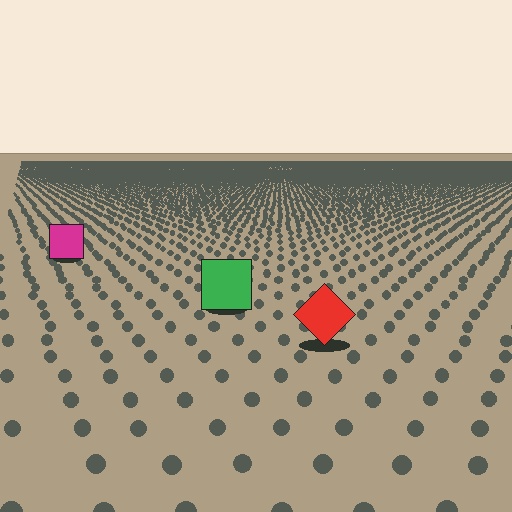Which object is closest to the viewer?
The red diamond is closest. The texture marks near it are larger and more spread out.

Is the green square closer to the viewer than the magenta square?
Yes. The green square is closer — you can tell from the texture gradient: the ground texture is coarser near it.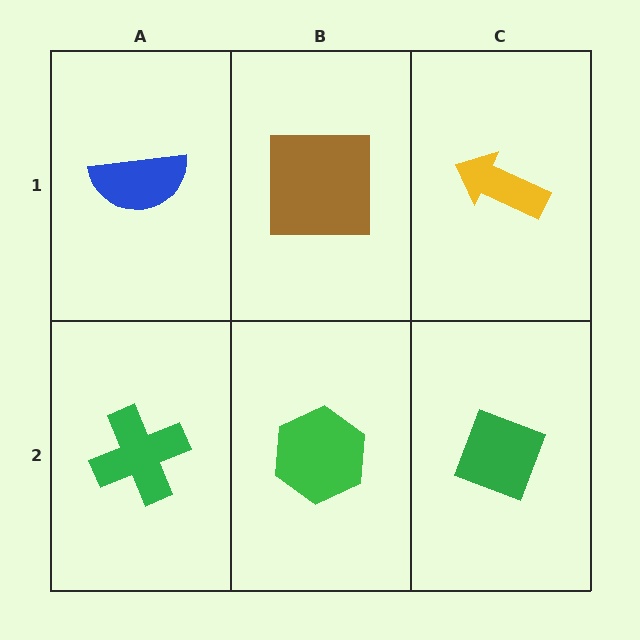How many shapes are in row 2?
3 shapes.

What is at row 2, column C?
A green diamond.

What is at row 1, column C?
A yellow arrow.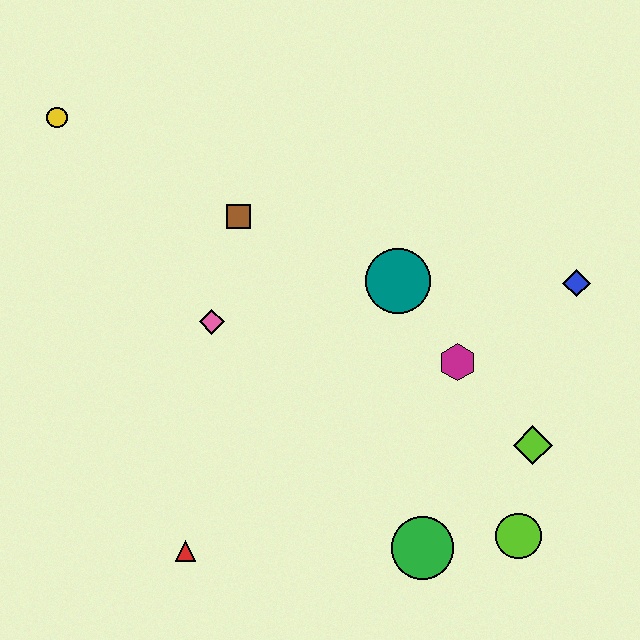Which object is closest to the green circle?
The lime circle is closest to the green circle.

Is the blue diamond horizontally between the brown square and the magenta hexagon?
No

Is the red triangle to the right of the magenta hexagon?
No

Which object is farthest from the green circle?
The yellow circle is farthest from the green circle.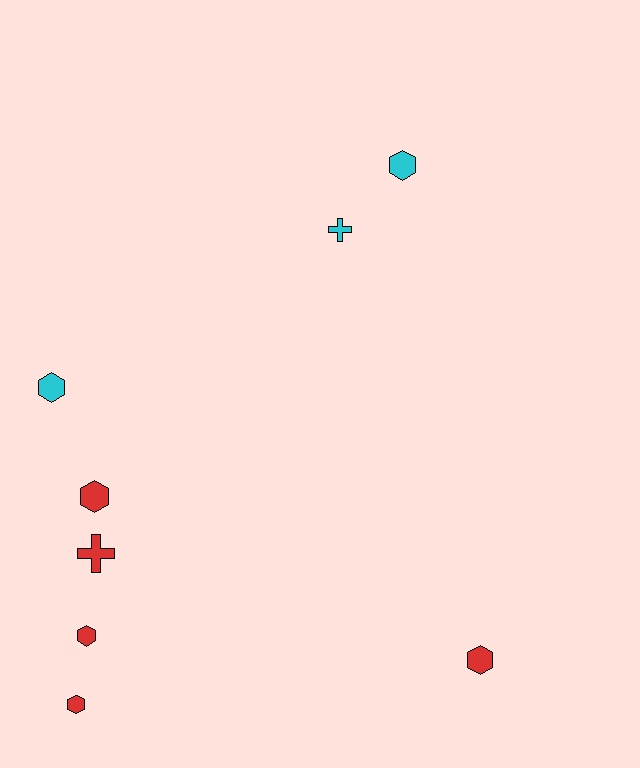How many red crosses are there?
There is 1 red cross.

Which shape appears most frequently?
Hexagon, with 6 objects.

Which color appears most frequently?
Red, with 5 objects.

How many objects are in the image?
There are 8 objects.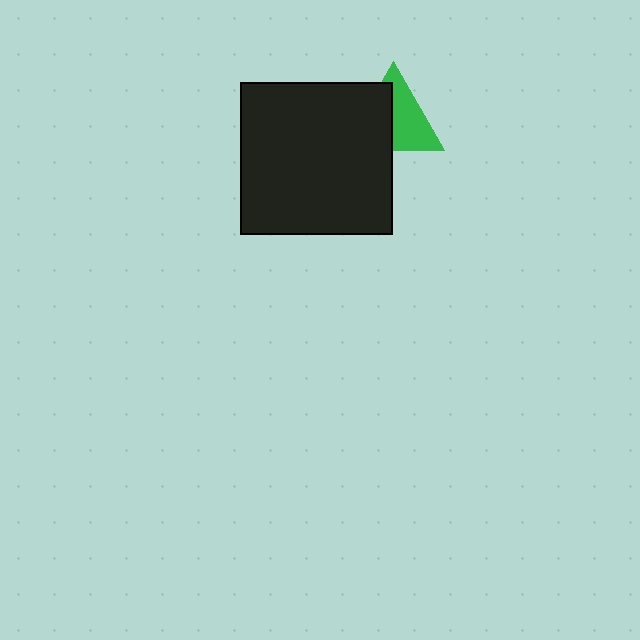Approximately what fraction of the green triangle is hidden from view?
Roughly 47% of the green triangle is hidden behind the black square.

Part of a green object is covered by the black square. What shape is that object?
It is a triangle.